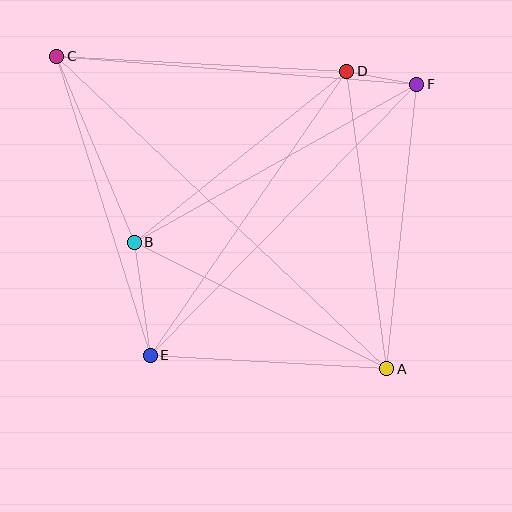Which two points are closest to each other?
Points D and F are closest to each other.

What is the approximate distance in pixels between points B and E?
The distance between B and E is approximately 114 pixels.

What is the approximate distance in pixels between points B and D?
The distance between B and D is approximately 273 pixels.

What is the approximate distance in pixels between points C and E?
The distance between C and E is approximately 313 pixels.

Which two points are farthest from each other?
Points A and C are farthest from each other.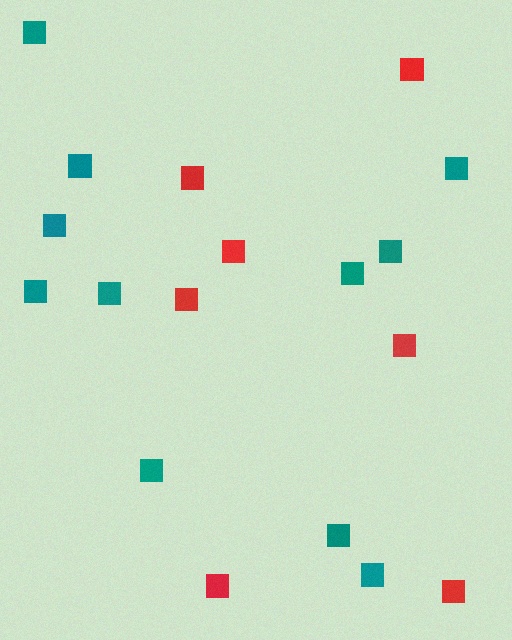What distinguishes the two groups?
There are 2 groups: one group of red squares (7) and one group of teal squares (11).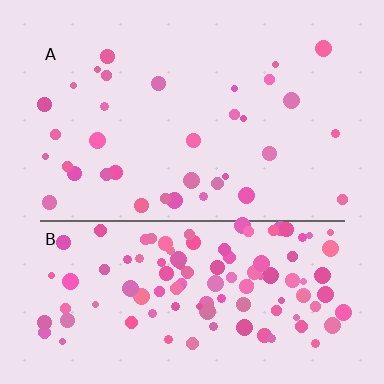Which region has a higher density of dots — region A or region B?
B (the bottom).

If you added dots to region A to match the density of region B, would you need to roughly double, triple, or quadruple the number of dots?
Approximately triple.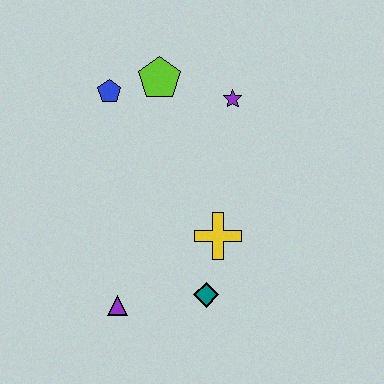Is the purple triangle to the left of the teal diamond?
Yes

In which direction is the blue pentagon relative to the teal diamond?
The blue pentagon is above the teal diamond.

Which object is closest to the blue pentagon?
The lime pentagon is closest to the blue pentagon.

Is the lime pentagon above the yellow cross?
Yes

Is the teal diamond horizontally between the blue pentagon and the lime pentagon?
No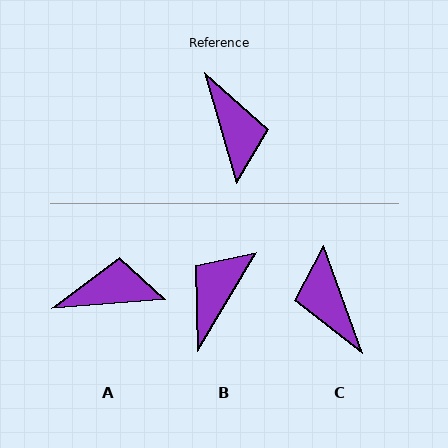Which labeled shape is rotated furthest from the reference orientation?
C, about 176 degrees away.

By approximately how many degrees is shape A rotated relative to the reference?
Approximately 79 degrees counter-clockwise.